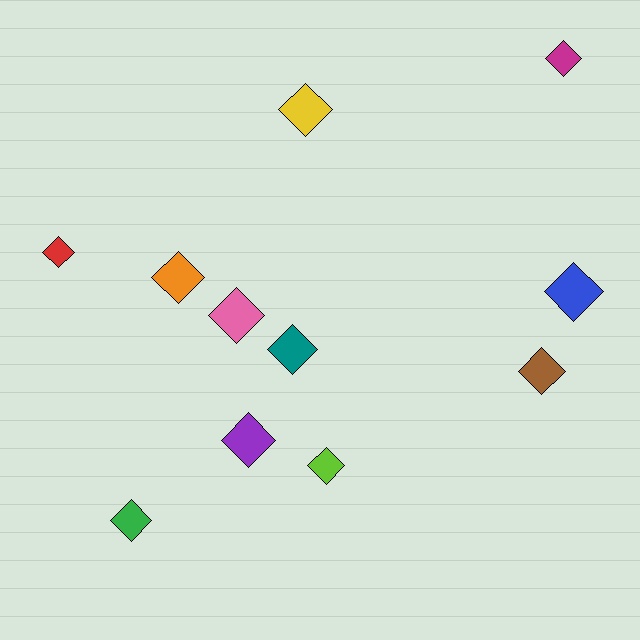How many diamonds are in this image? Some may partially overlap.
There are 11 diamonds.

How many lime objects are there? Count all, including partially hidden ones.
There is 1 lime object.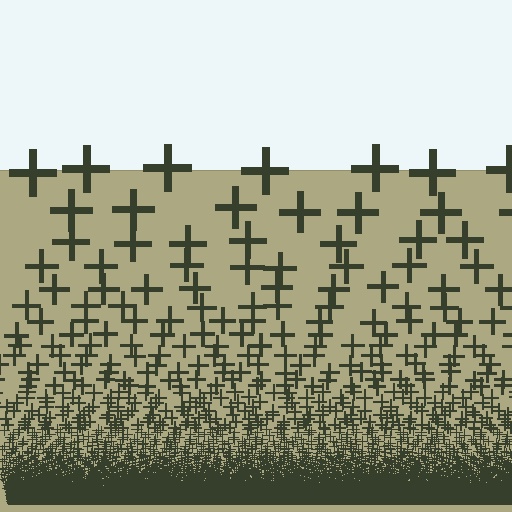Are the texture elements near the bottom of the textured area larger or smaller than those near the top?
Smaller. The gradient is inverted — elements near the bottom are smaller and denser.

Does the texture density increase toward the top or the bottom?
Density increases toward the bottom.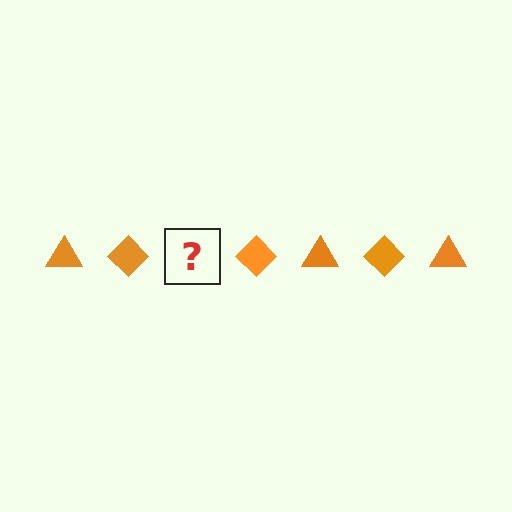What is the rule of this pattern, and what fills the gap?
The rule is that the pattern cycles through triangle, diamond shapes in orange. The gap should be filled with an orange triangle.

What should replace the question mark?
The question mark should be replaced with an orange triangle.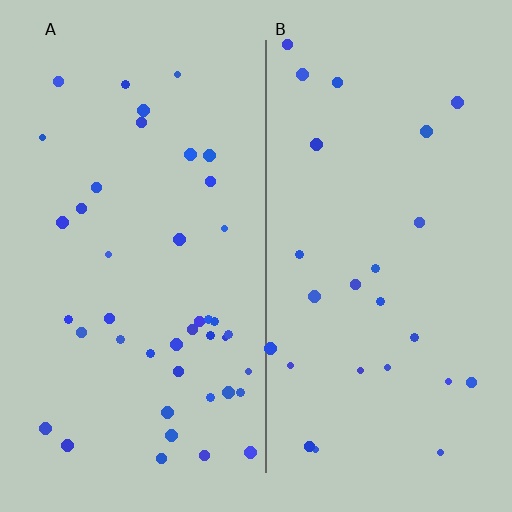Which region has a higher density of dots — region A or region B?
A (the left).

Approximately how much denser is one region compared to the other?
Approximately 1.7× — region A over region B.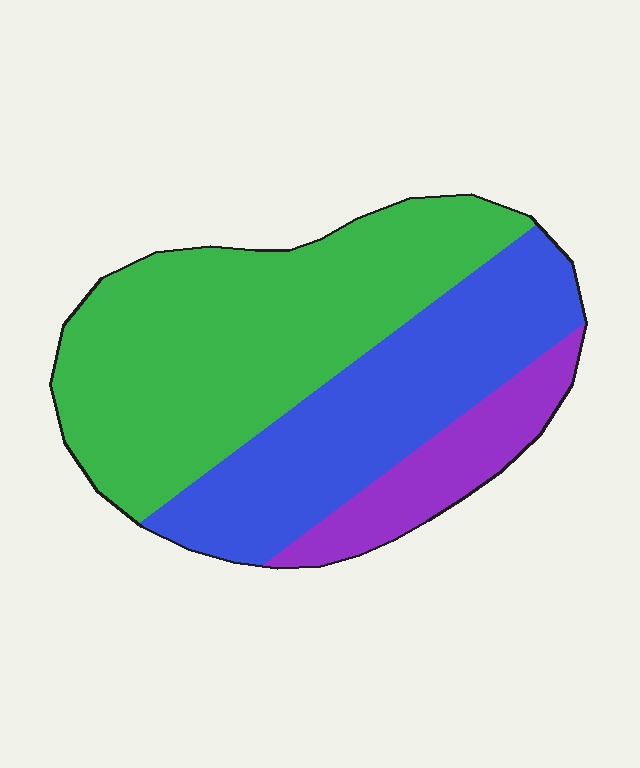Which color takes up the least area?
Purple, at roughly 15%.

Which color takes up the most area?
Green, at roughly 50%.